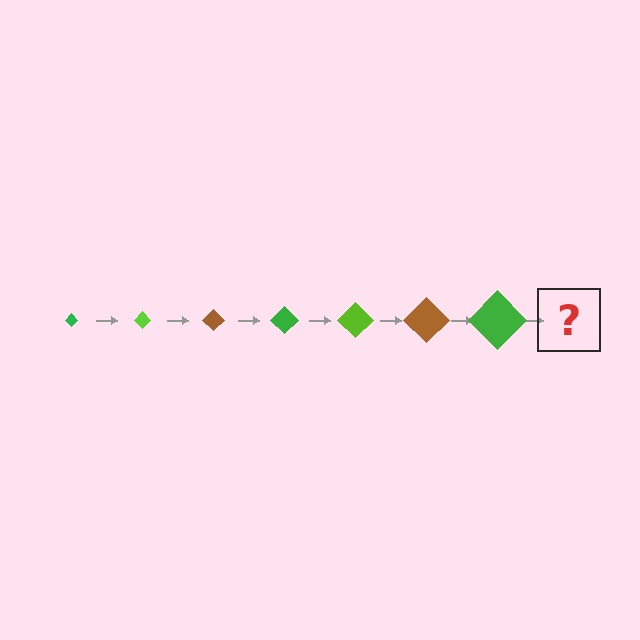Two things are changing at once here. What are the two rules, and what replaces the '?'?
The two rules are that the diamond grows larger each step and the color cycles through green, lime, and brown. The '?' should be a lime diamond, larger than the previous one.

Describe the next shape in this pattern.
It should be a lime diamond, larger than the previous one.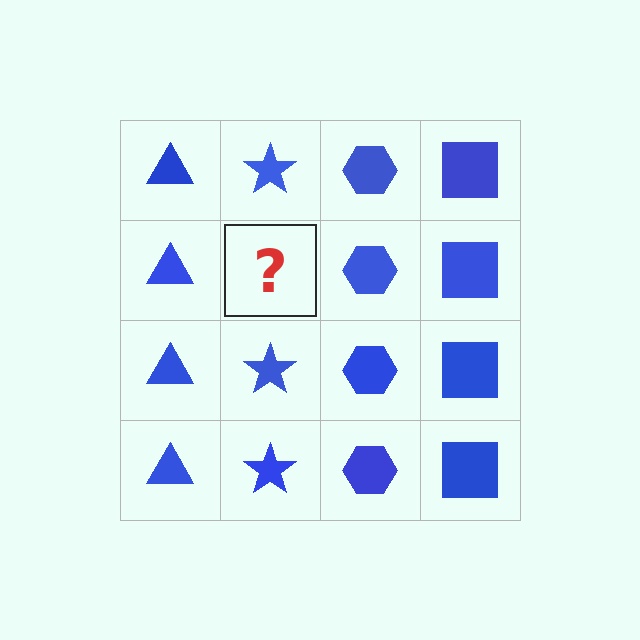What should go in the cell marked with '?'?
The missing cell should contain a blue star.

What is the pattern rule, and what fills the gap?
The rule is that each column has a consistent shape. The gap should be filled with a blue star.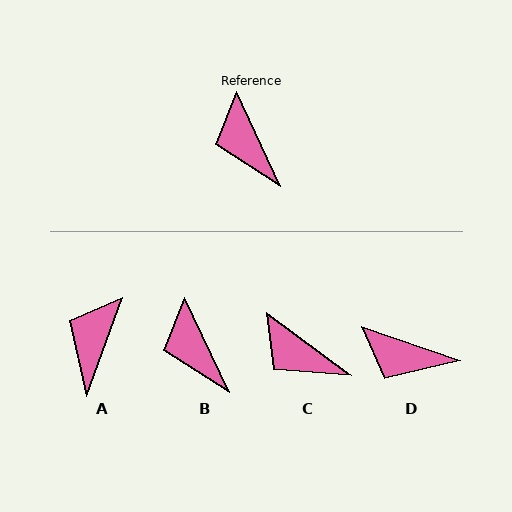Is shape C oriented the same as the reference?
No, it is off by about 28 degrees.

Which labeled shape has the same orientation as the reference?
B.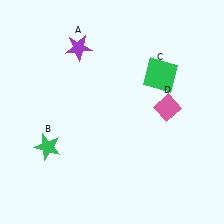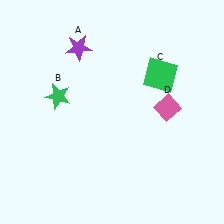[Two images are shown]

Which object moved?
The green star (B) moved up.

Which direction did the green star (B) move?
The green star (B) moved up.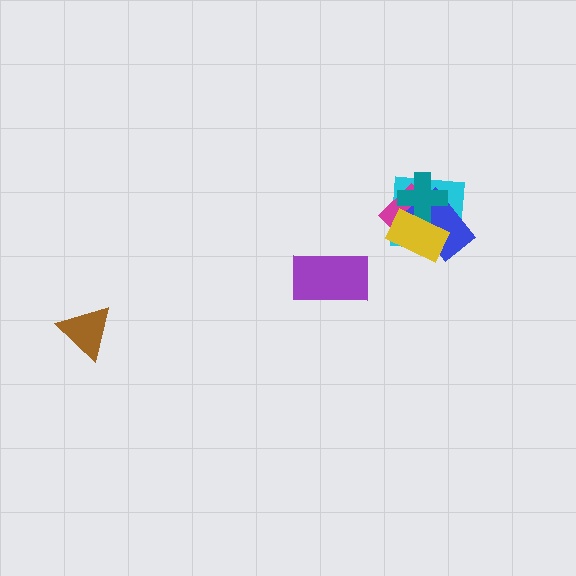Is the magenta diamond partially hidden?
Yes, it is partially covered by another shape.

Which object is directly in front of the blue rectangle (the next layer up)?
The teal cross is directly in front of the blue rectangle.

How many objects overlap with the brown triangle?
0 objects overlap with the brown triangle.